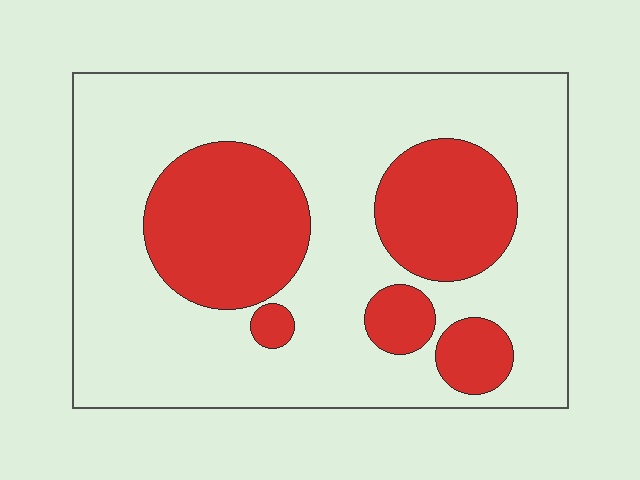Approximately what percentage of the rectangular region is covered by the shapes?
Approximately 30%.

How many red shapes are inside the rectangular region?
5.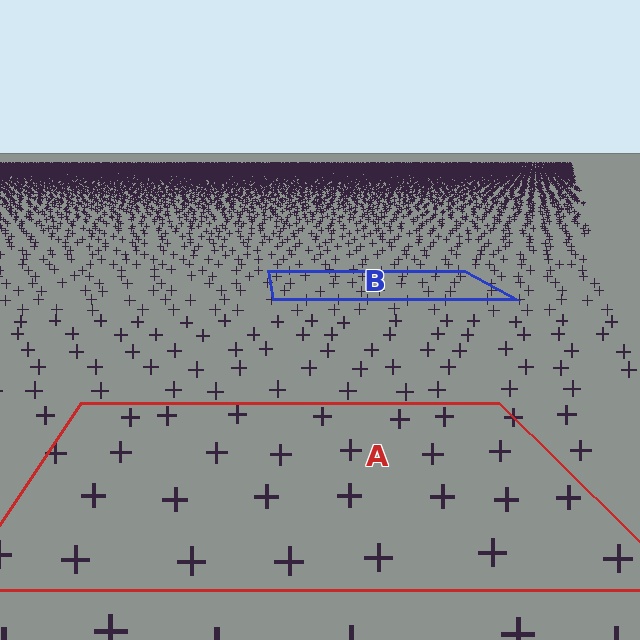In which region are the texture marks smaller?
The texture marks are smaller in region B, because it is farther away.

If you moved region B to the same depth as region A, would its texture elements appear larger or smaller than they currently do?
They would appear larger. At a closer depth, the same texture elements are projected at a bigger on-screen size.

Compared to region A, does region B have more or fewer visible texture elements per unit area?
Region B has more texture elements per unit area — they are packed more densely because it is farther away.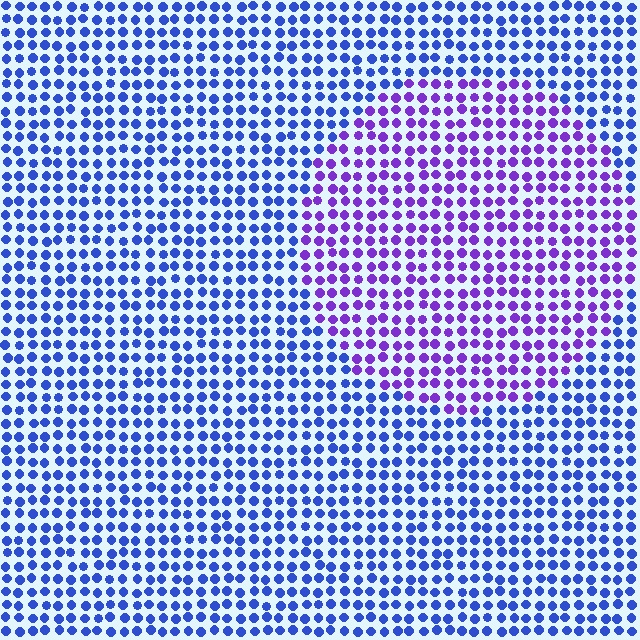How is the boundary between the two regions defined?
The boundary is defined purely by a slight shift in hue (about 42 degrees). Spacing, size, and orientation are identical on both sides.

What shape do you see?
I see a circle.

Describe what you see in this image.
The image is filled with small blue elements in a uniform arrangement. A circle-shaped region is visible where the elements are tinted to a slightly different hue, forming a subtle color boundary.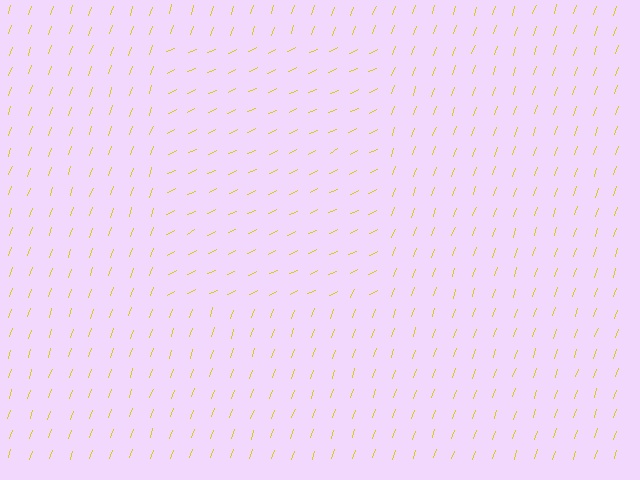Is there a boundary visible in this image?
Yes, there is a texture boundary formed by a change in line orientation.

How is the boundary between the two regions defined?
The boundary is defined purely by a change in line orientation (approximately 45 degrees difference). All lines are the same color and thickness.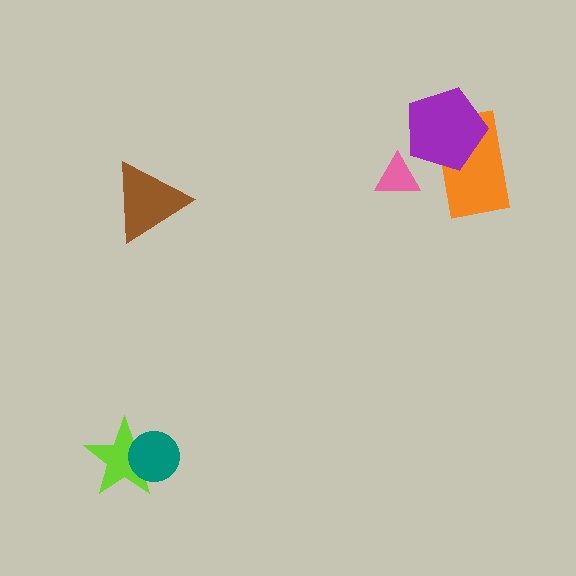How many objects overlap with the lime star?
1 object overlaps with the lime star.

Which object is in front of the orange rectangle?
The purple pentagon is in front of the orange rectangle.